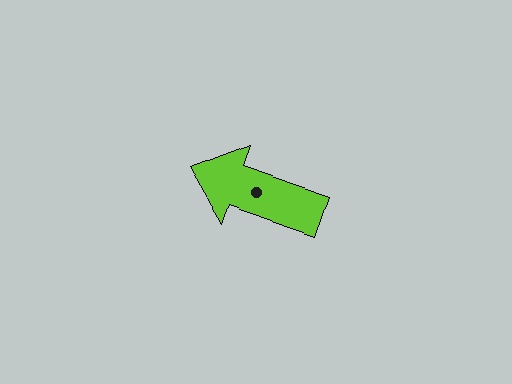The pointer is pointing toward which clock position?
Roughly 10 o'clock.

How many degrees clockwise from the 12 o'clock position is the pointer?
Approximately 289 degrees.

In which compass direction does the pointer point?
West.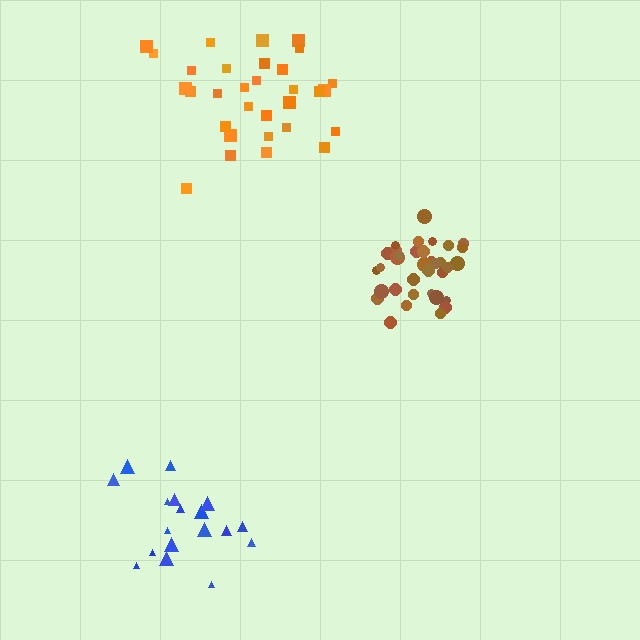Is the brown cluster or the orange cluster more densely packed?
Brown.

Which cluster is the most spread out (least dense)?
Orange.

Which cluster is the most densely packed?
Brown.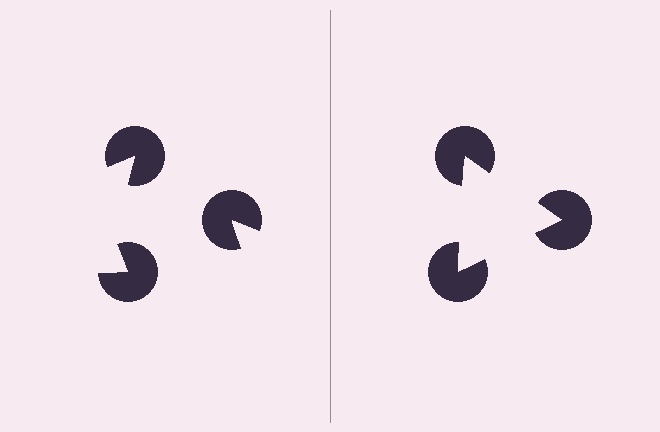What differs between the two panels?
The pac-man discs are positioned identically on both sides; only the wedge orientations differ. On the right they align to a triangle; on the left they are misaligned.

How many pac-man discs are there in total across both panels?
6 — 3 on each side.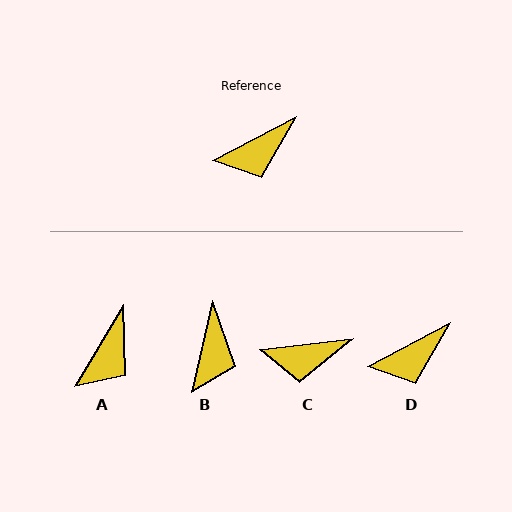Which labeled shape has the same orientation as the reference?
D.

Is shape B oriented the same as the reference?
No, it is off by about 49 degrees.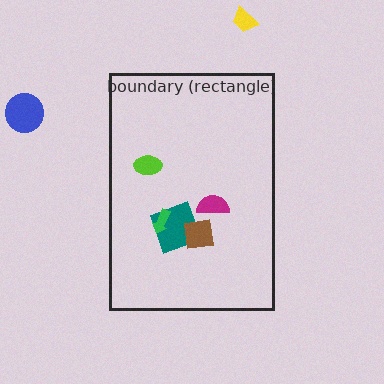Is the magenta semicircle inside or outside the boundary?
Inside.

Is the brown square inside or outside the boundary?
Inside.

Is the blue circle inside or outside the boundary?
Outside.